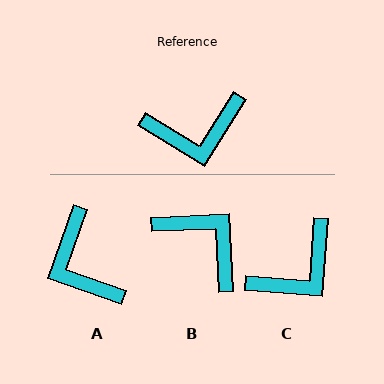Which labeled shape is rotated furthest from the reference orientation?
B, about 124 degrees away.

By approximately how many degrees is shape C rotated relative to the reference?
Approximately 27 degrees counter-clockwise.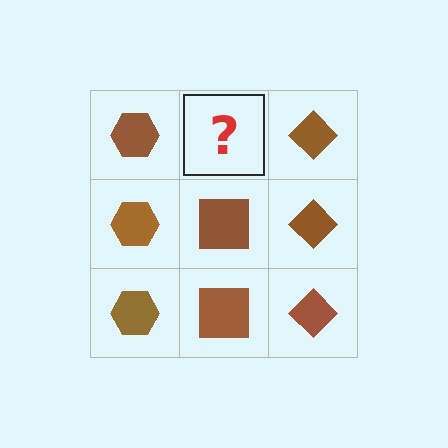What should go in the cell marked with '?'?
The missing cell should contain a brown square.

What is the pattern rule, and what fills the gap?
The rule is that each column has a consistent shape. The gap should be filled with a brown square.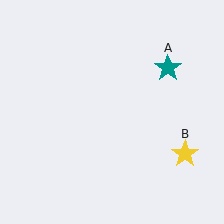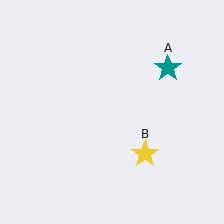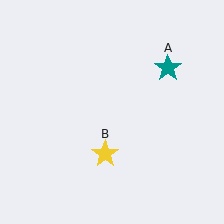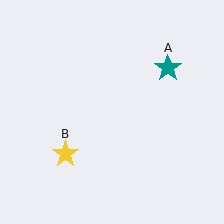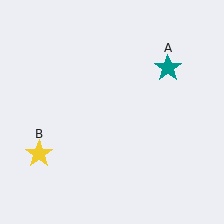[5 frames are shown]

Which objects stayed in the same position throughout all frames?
Teal star (object A) remained stationary.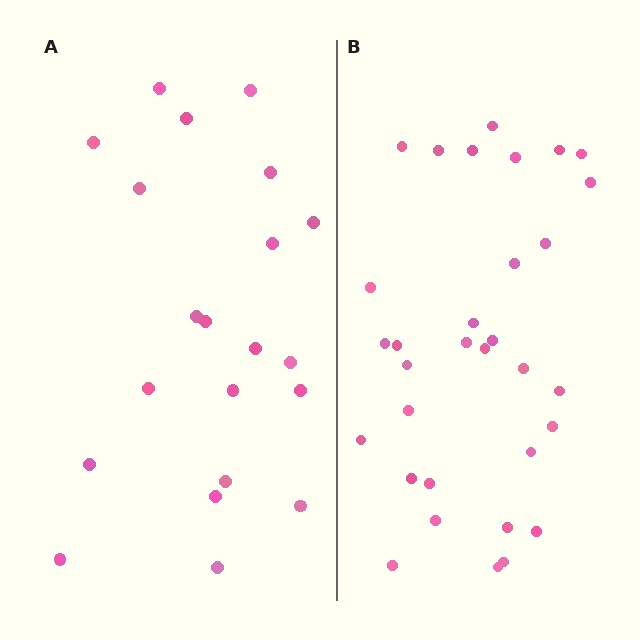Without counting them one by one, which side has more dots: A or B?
Region B (the right region) has more dots.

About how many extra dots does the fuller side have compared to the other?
Region B has roughly 12 or so more dots than region A.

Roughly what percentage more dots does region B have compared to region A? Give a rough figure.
About 50% more.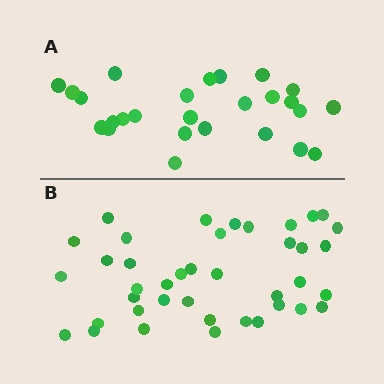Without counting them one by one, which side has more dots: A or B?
Region B (the bottom region) has more dots.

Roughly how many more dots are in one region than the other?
Region B has approximately 15 more dots than region A.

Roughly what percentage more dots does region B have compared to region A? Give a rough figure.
About 55% more.